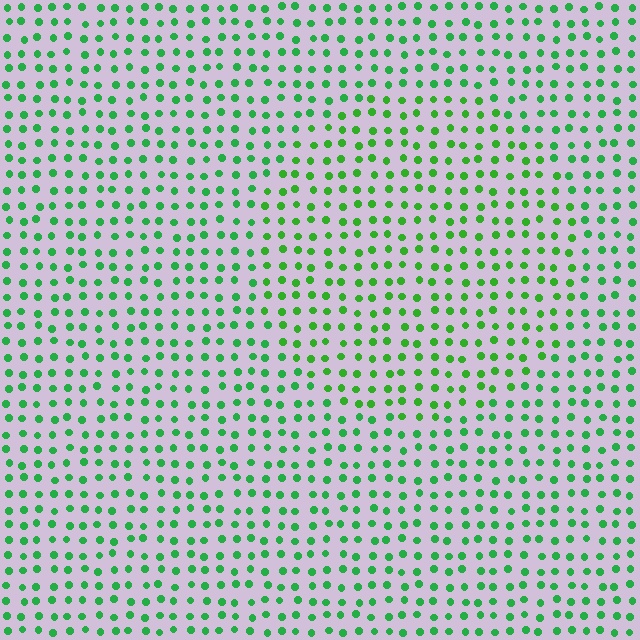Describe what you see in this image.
The image is filled with small green elements in a uniform arrangement. A circle-shaped region is visible where the elements are tinted to a slightly different hue, forming a subtle color boundary.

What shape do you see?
I see a circle.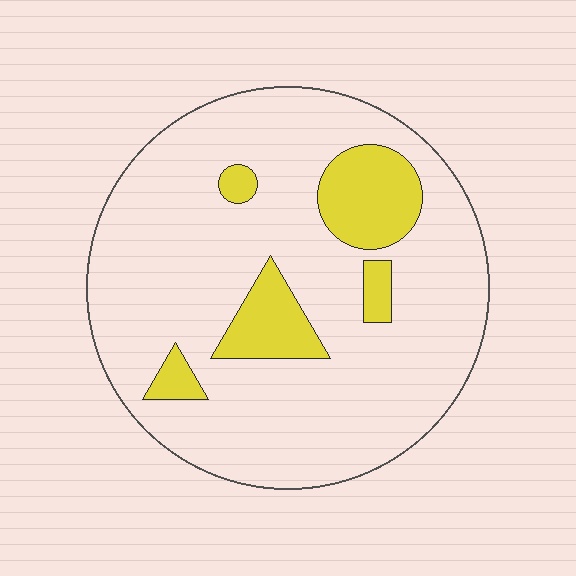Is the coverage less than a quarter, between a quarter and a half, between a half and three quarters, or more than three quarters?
Less than a quarter.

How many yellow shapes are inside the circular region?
5.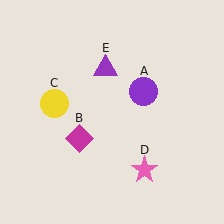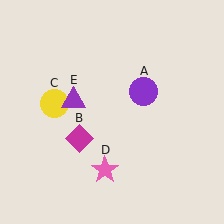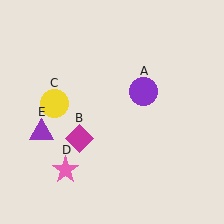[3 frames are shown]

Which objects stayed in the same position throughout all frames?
Purple circle (object A) and magenta diamond (object B) and yellow circle (object C) remained stationary.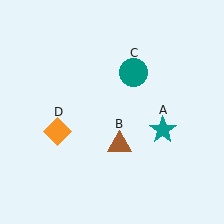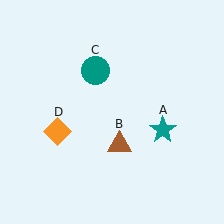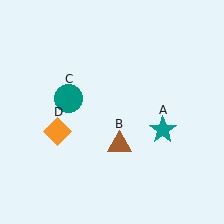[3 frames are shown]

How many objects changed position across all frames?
1 object changed position: teal circle (object C).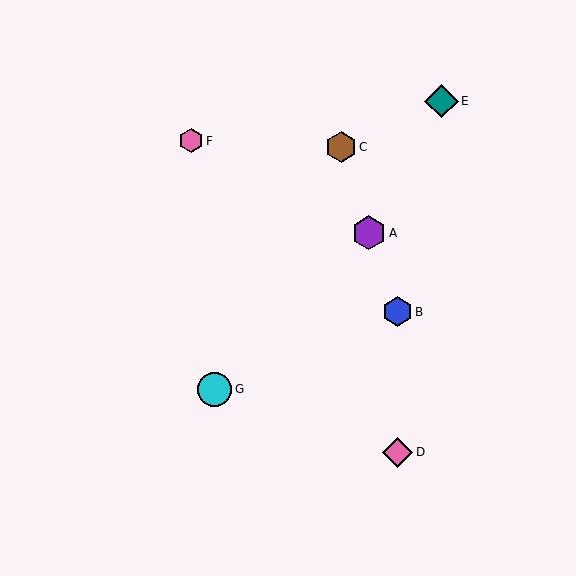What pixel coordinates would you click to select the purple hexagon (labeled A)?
Click at (369, 233) to select the purple hexagon A.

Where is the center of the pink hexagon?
The center of the pink hexagon is at (191, 141).